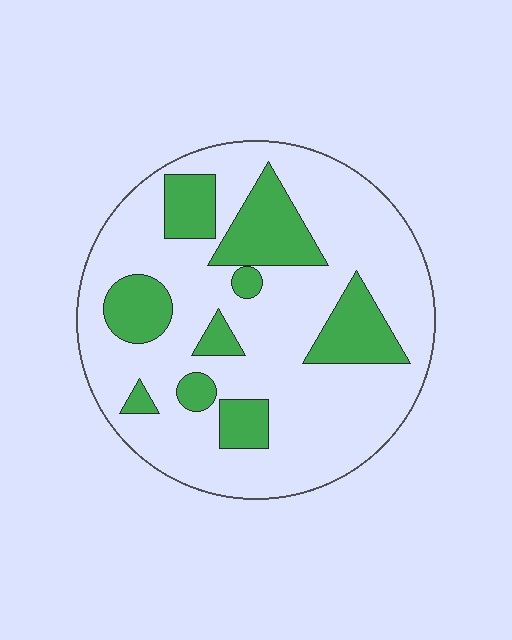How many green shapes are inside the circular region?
9.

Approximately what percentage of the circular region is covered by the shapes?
Approximately 25%.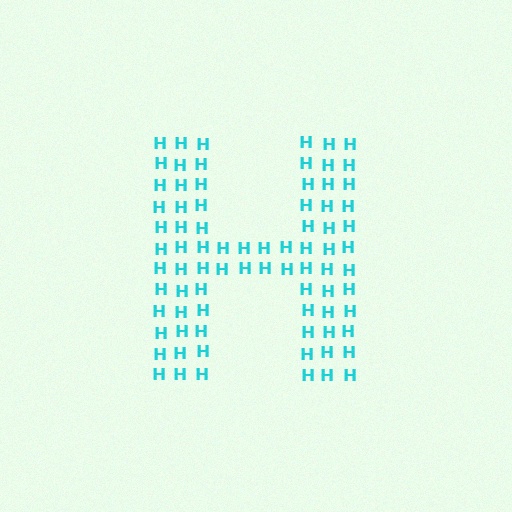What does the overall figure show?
The overall figure shows the letter H.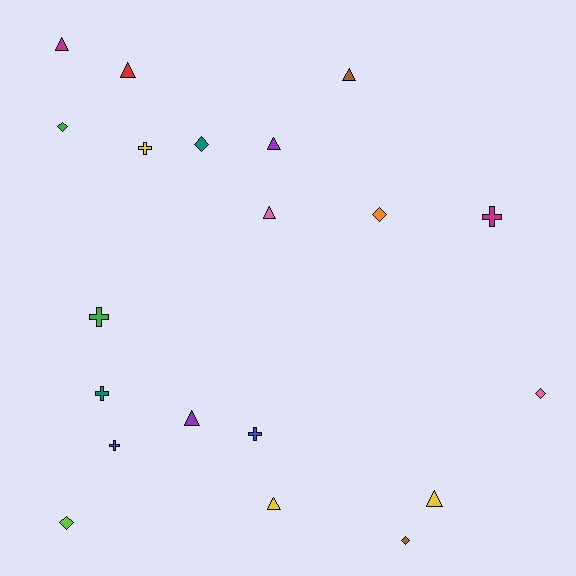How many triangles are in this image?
There are 8 triangles.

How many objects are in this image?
There are 20 objects.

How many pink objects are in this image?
There are 2 pink objects.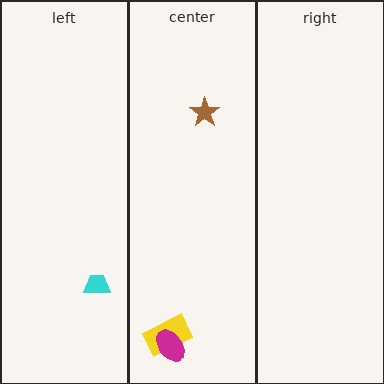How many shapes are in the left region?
1.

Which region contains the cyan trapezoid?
The left region.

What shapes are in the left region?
The cyan trapezoid.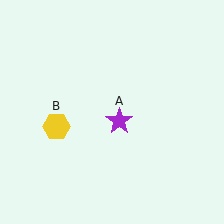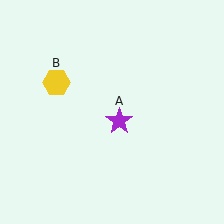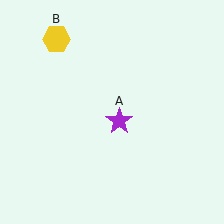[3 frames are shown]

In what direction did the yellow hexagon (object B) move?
The yellow hexagon (object B) moved up.